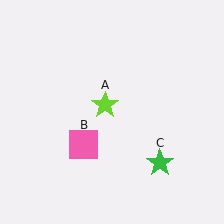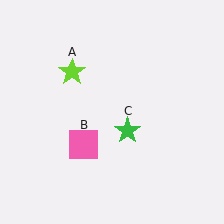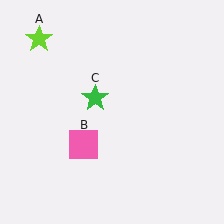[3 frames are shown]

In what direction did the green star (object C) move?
The green star (object C) moved up and to the left.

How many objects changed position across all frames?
2 objects changed position: lime star (object A), green star (object C).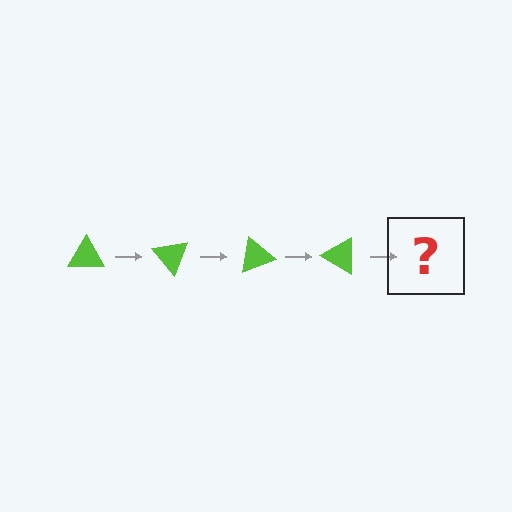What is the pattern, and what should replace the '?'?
The pattern is that the triangle rotates 50 degrees each step. The '?' should be a lime triangle rotated 200 degrees.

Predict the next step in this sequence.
The next step is a lime triangle rotated 200 degrees.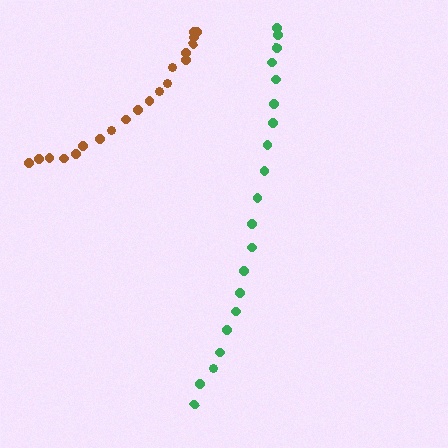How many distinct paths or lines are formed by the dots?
There are 2 distinct paths.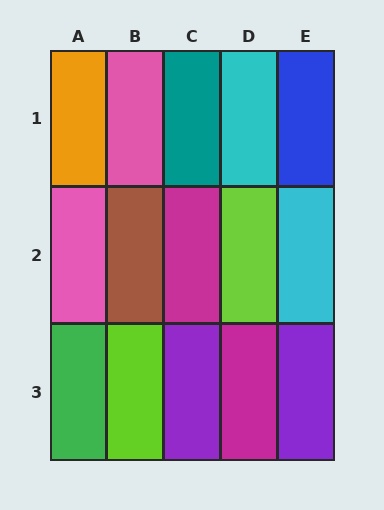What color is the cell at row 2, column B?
Brown.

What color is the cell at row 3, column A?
Green.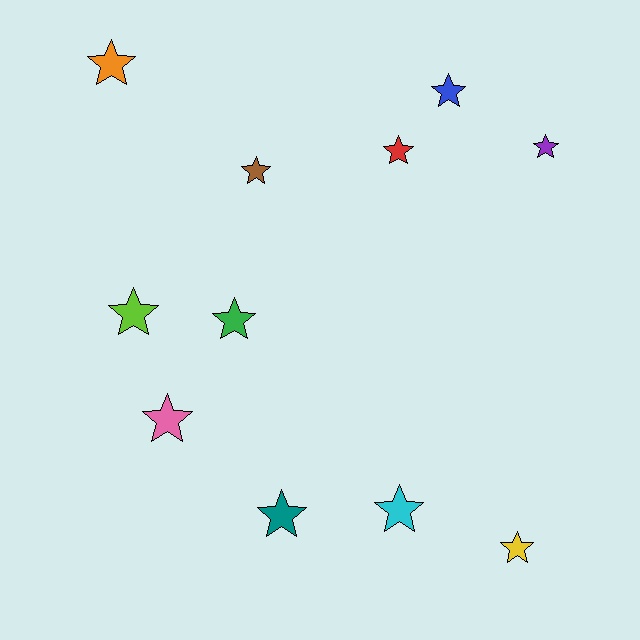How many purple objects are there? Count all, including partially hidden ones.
There is 1 purple object.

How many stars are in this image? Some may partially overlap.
There are 11 stars.